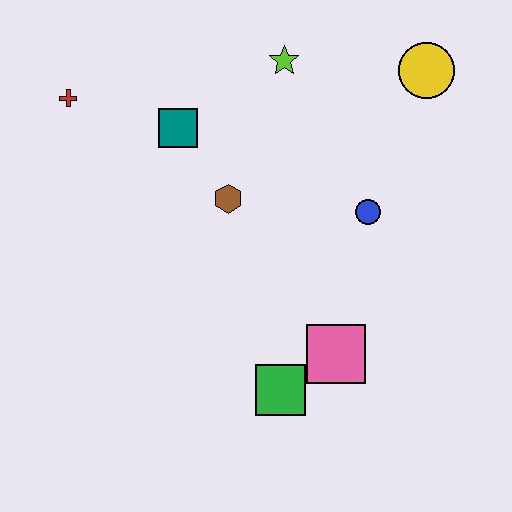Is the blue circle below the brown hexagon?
Yes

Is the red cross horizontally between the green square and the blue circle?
No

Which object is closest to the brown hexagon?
The teal square is closest to the brown hexagon.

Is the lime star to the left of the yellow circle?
Yes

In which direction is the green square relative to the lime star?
The green square is below the lime star.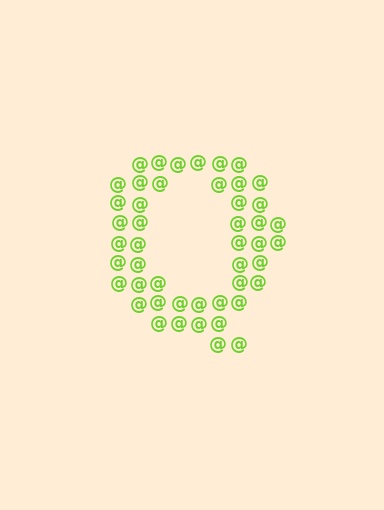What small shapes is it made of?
It is made of small at signs.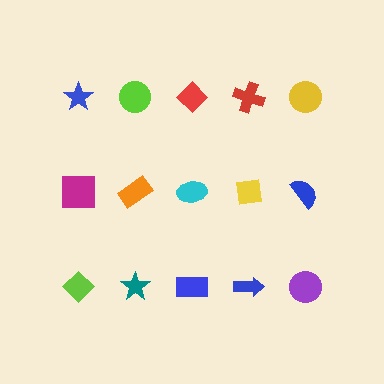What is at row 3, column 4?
A blue arrow.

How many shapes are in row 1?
5 shapes.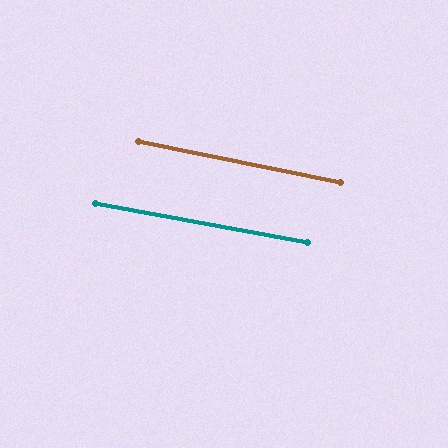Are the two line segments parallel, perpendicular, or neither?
Parallel — their directions differ by only 1.0°.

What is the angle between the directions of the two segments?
Approximately 1 degree.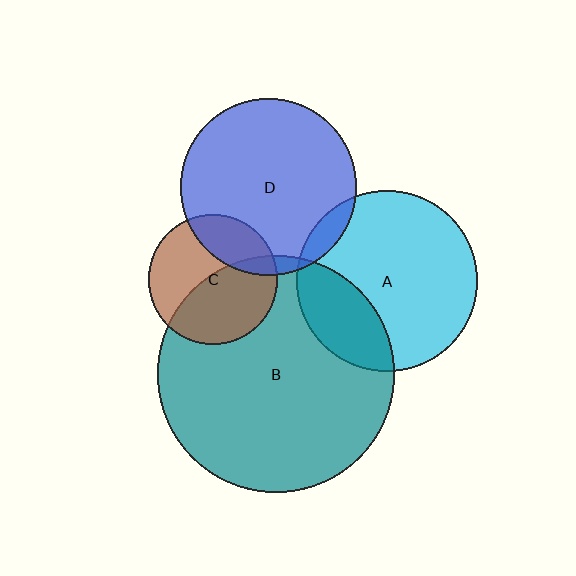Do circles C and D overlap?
Yes.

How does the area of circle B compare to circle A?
Approximately 1.7 times.